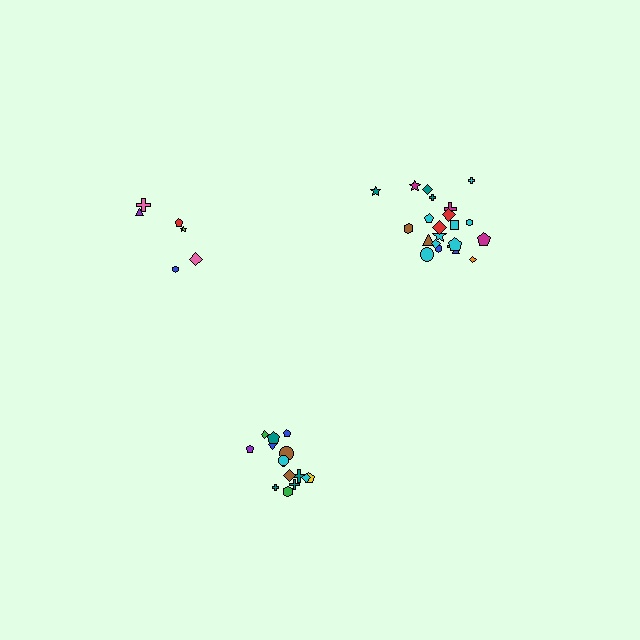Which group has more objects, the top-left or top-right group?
The top-right group.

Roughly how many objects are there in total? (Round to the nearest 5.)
Roughly 45 objects in total.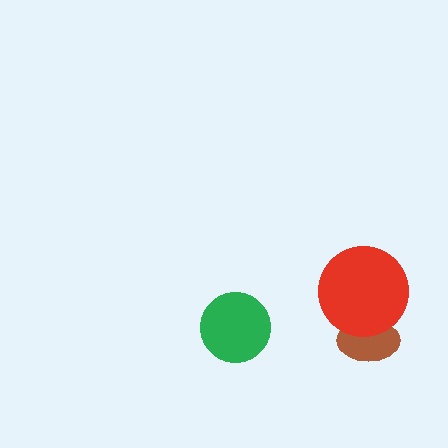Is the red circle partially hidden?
No, no other shape covers it.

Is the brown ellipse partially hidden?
Yes, it is partially covered by another shape.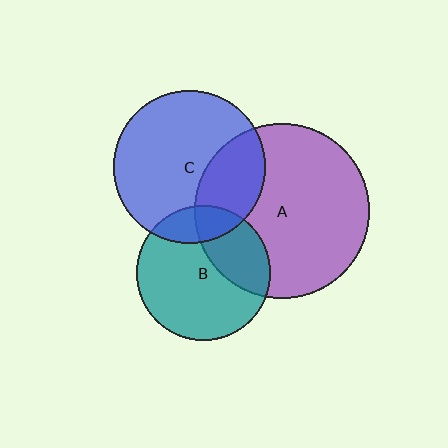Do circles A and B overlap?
Yes.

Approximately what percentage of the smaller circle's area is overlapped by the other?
Approximately 30%.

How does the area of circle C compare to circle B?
Approximately 1.3 times.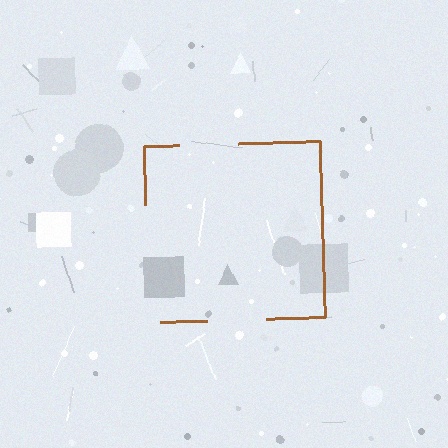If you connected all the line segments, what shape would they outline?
They would outline a square.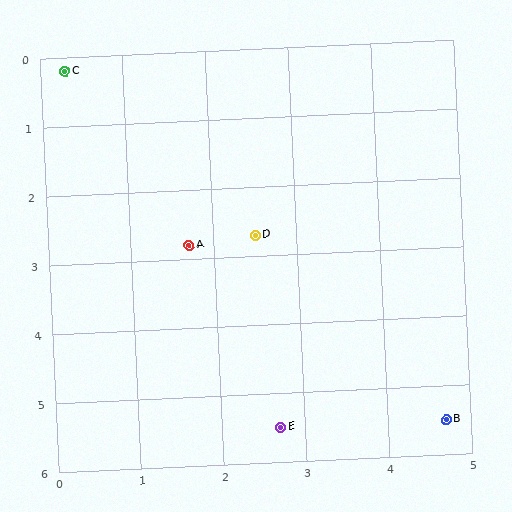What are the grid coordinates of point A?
Point A is at approximately (1.7, 2.8).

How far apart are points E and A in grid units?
Points E and A are about 2.9 grid units apart.